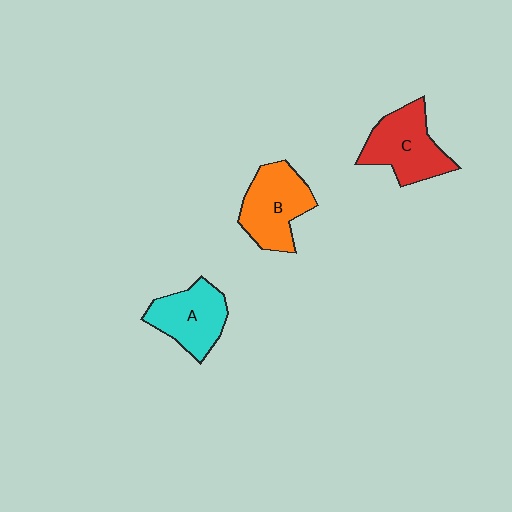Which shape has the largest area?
Shape C (red).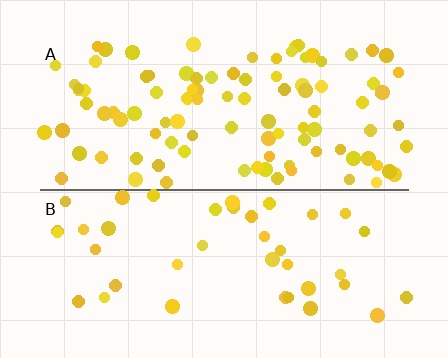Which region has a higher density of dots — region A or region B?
A (the top).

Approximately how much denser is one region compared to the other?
Approximately 2.3× — region A over region B.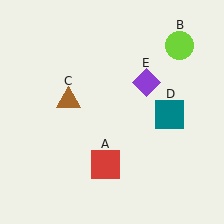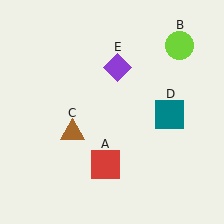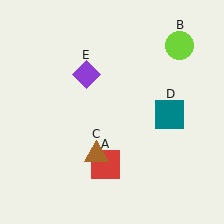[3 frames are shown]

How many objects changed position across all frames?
2 objects changed position: brown triangle (object C), purple diamond (object E).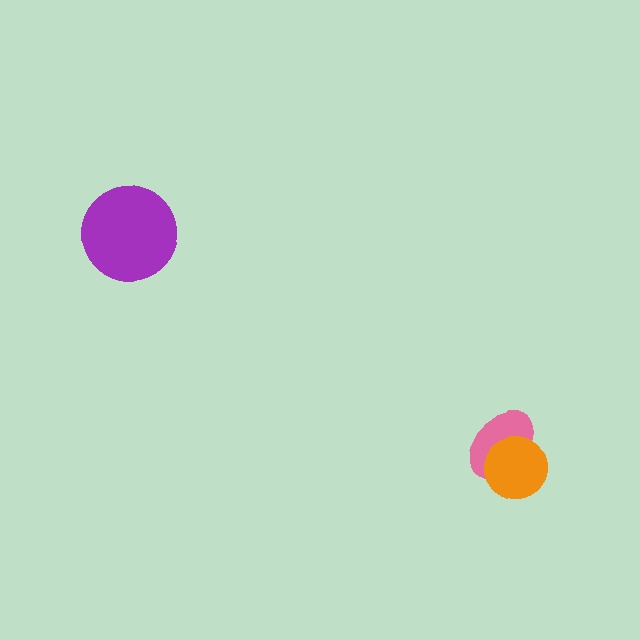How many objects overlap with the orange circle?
1 object overlaps with the orange circle.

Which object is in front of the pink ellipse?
The orange circle is in front of the pink ellipse.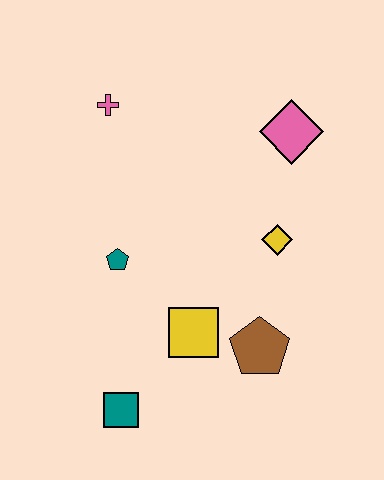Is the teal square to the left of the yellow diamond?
Yes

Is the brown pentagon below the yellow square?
Yes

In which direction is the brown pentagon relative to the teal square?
The brown pentagon is to the right of the teal square.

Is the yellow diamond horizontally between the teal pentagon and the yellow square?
No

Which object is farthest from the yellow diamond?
The teal square is farthest from the yellow diamond.